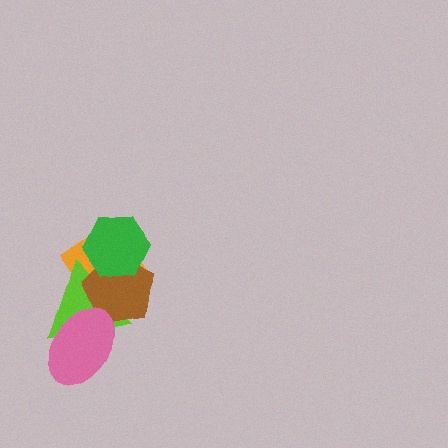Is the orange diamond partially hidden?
Yes, it is partially covered by another shape.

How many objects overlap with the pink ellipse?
2 objects overlap with the pink ellipse.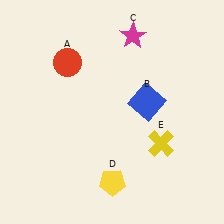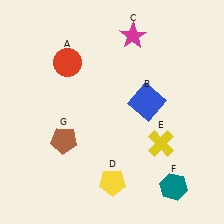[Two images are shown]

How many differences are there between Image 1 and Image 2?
There are 2 differences between the two images.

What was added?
A teal hexagon (F), a brown pentagon (G) were added in Image 2.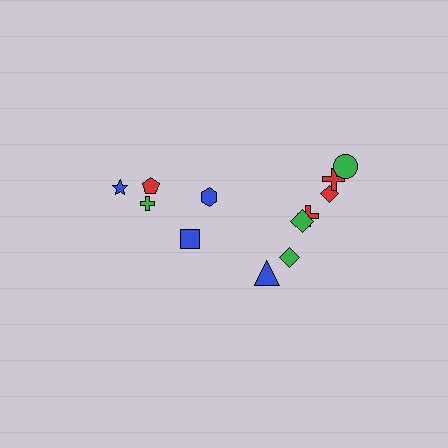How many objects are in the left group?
There are 5 objects.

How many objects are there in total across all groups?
There are 12 objects.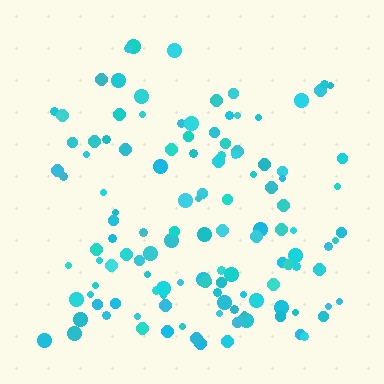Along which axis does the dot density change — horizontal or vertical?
Vertical.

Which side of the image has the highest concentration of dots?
The bottom.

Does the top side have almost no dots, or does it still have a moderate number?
Still a moderate number, just noticeably fewer than the bottom.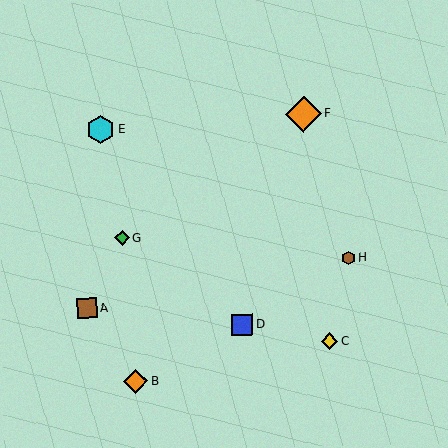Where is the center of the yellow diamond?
The center of the yellow diamond is at (330, 341).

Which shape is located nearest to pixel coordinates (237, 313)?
The blue square (labeled D) at (242, 325) is nearest to that location.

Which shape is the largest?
The orange diamond (labeled F) is the largest.